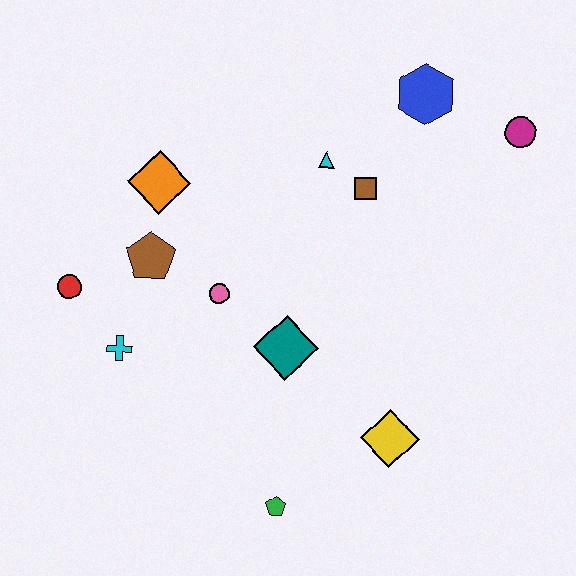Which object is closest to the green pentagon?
The yellow diamond is closest to the green pentagon.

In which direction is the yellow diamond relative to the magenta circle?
The yellow diamond is below the magenta circle.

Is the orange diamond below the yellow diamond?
No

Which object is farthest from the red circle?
The magenta circle is farthest from the red circle.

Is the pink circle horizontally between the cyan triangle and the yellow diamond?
No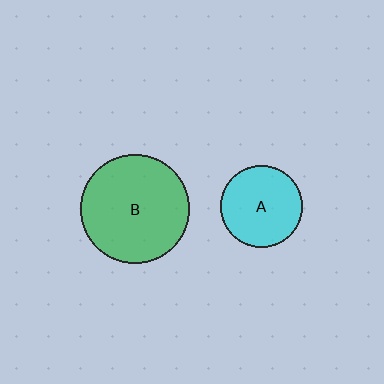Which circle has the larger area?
Circle B (green).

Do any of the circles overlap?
No, none of the circles overlap.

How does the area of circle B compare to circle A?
Approximately 1.8 times.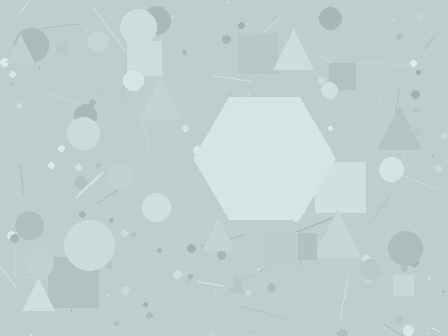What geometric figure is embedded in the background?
A hexagon is embedded in the background.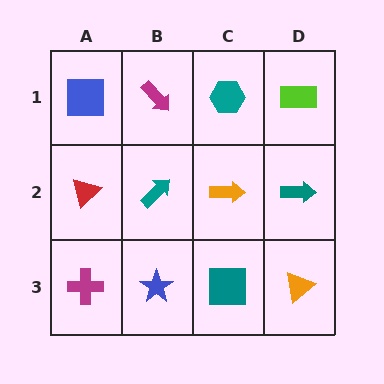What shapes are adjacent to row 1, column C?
An orange arrow (row 2, column C), a magenta arrow (row 1, column B), a lime rectangle (row 1, column D).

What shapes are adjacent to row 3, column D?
A teal arrow (row 2, column D), a teal square (row 3, column C).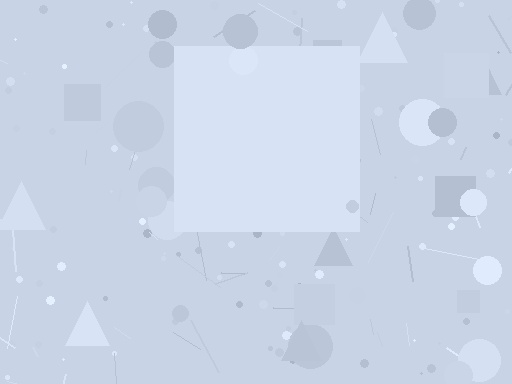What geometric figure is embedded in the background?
A square is embedded in the background.